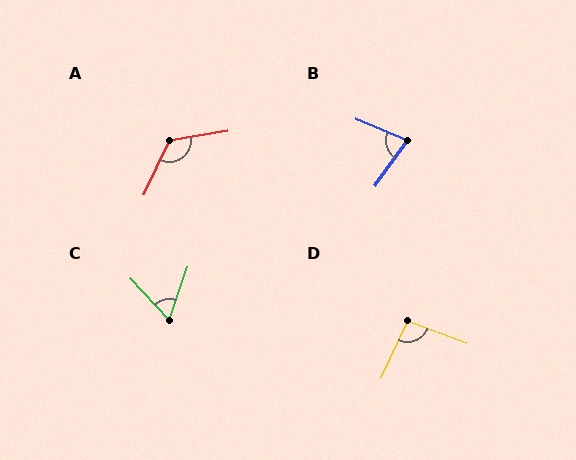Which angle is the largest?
A, at approximately 124 degrees.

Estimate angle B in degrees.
Approximately 76 degrees.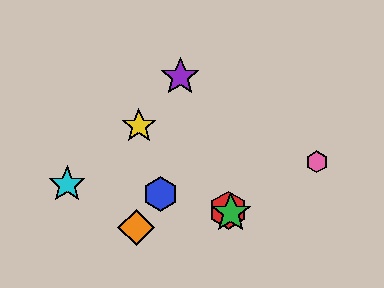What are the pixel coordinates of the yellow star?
The yellow star is at (139, 126).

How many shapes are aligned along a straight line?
3 shapes (the red hexagon, the green star, the yellow star) are aligned along a straight line.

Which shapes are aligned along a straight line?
The red hexagon, the green star, the yellow star are aligned along a straight line.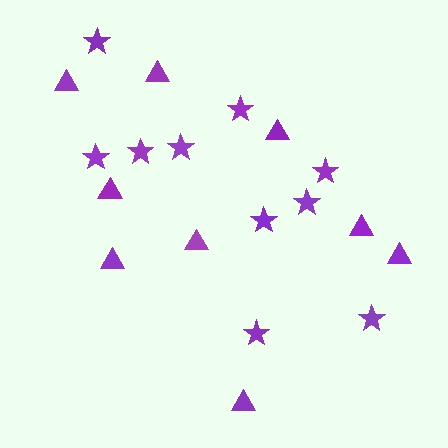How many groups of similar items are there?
There are 2 groups: one group of triangles (9) and one group of stars (10).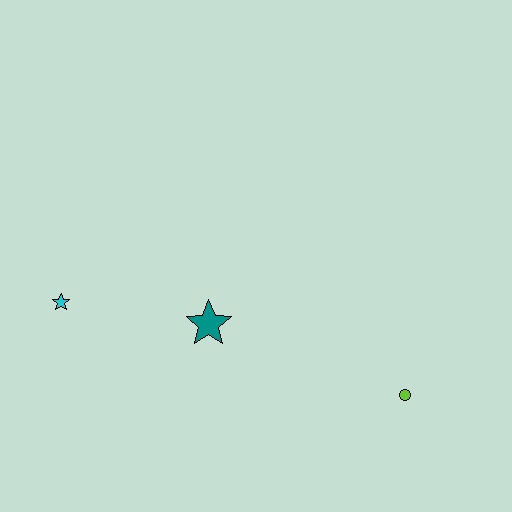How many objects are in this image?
There are 3 objects.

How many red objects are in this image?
There are no red objects.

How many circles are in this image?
There is 1 circle.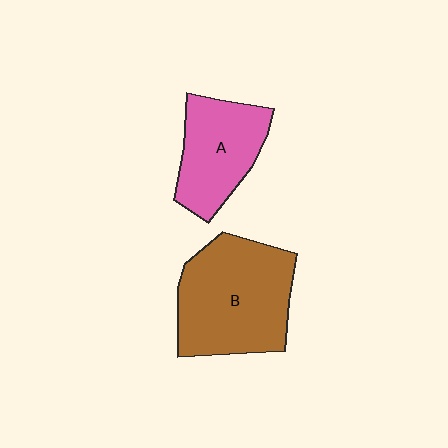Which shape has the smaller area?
Shape A (pink).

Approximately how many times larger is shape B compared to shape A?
Approximately 1.5 times.